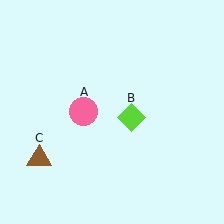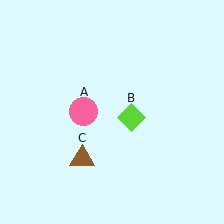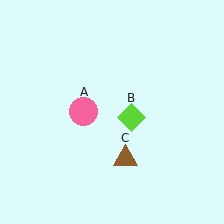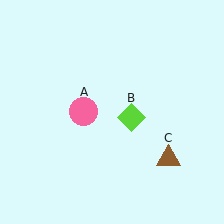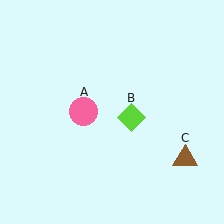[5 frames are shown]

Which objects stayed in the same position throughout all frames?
Pink circle (object A) and lime diamond (object B) remained stationary.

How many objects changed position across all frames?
1 object changed position: brown triangle (object C).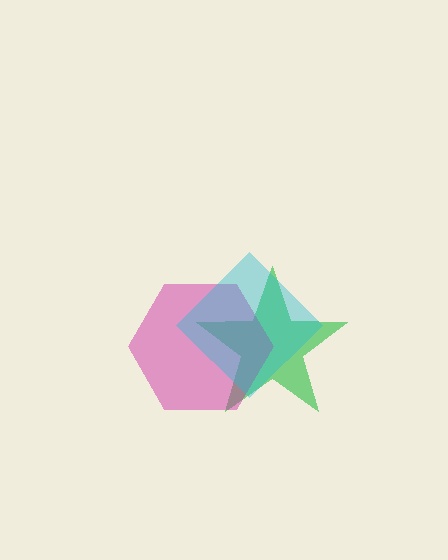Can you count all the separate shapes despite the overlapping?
Yes, there are 3 separate shapes.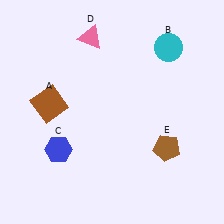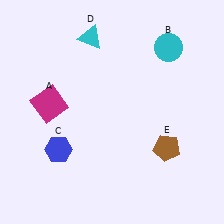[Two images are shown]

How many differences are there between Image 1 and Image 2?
There are 2 differences between the two images.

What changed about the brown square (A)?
In Image 1, A is brown. In Image 2, it changed to magenta.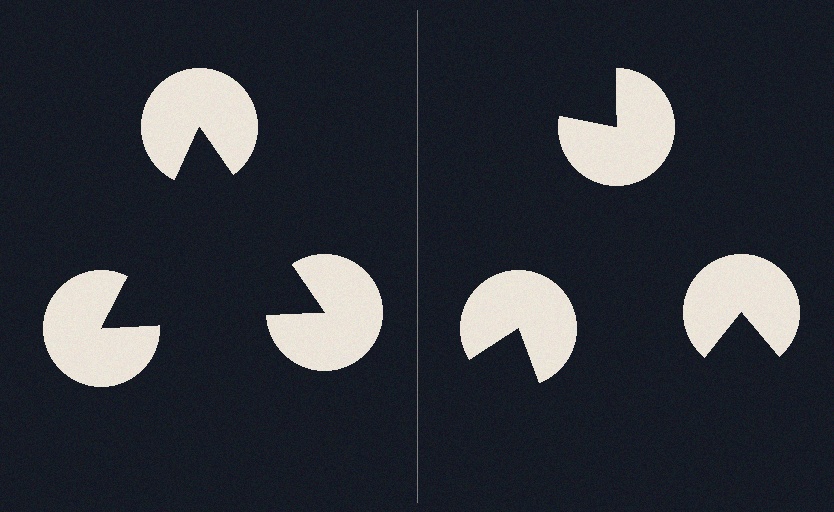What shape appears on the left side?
An illusory triangle.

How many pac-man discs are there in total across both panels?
6 — 3 on each side.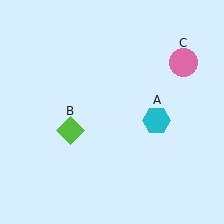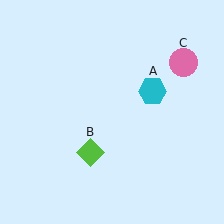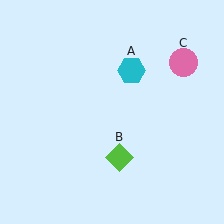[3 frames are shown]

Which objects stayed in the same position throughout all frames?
Pink circle (object C) remained stationary.